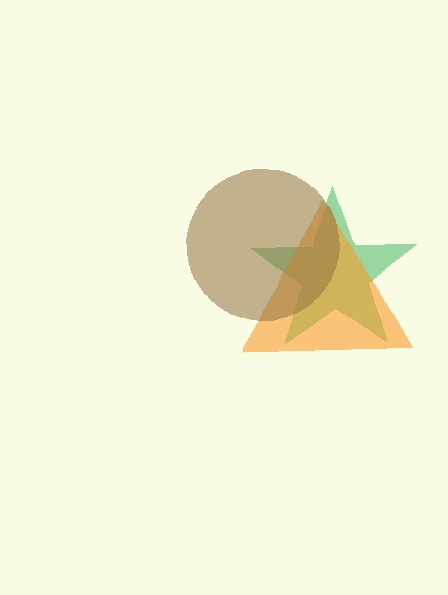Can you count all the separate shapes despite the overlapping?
Yes, there are 3 separate shapes.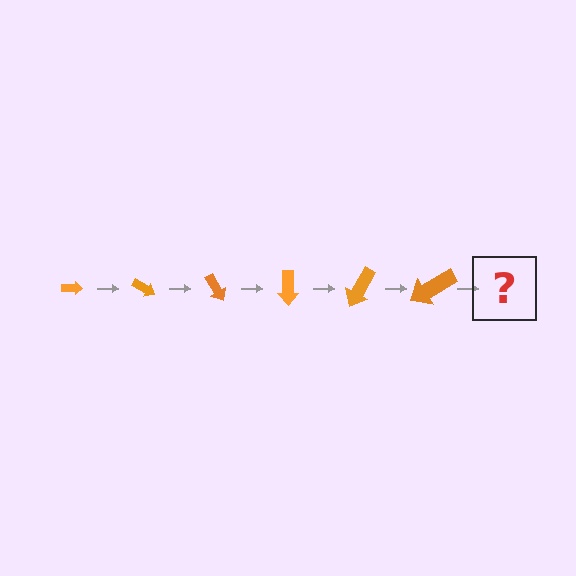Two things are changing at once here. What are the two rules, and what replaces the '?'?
The two rules are that the arrow grows larger each step and it rotates 30 degrees each step. The '?' should be an arrow, larger than the previous one and rotated 180 degrees from the start.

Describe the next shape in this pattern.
It should be an arrow, larger than the previous one and rotated 180 degrees from the start.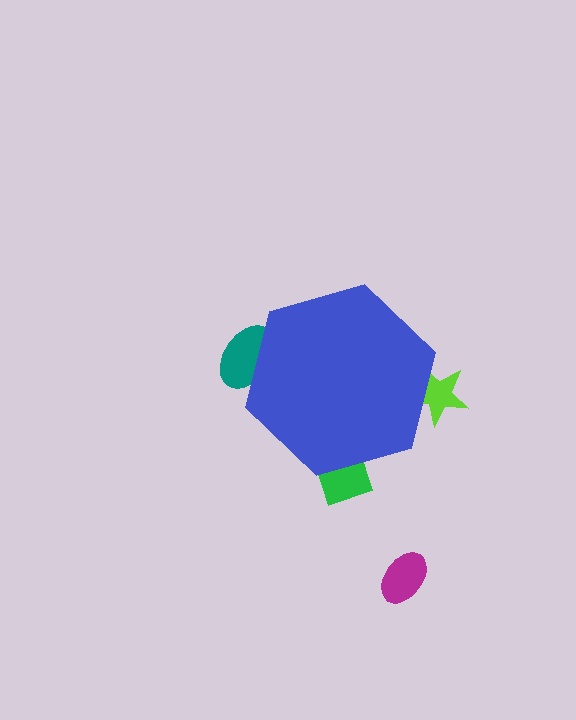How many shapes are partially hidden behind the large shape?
3 shapes are partially hidden.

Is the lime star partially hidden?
Yes, the lime star is partially hidden behind the blue hexagon.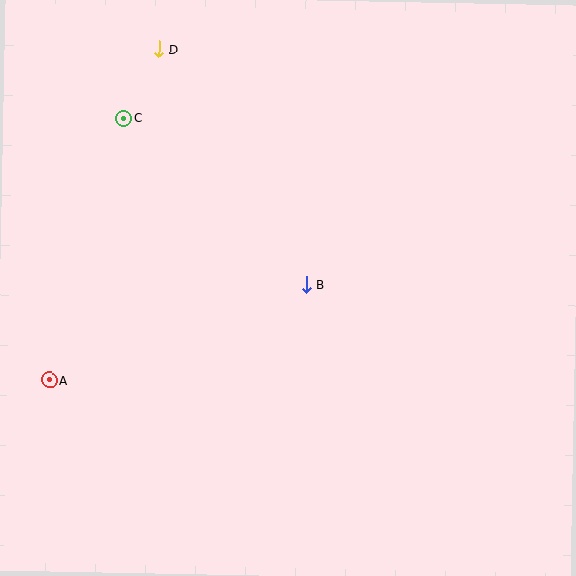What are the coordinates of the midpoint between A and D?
The midpoint between A and D is at (104, 215).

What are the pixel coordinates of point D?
Point D is at (159, 49).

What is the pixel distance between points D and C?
The distance between D and C is 77 pixels.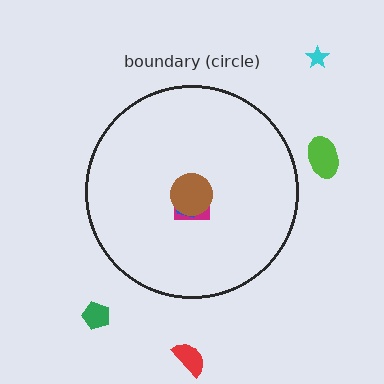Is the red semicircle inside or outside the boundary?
Outside.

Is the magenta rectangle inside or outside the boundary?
Inside.